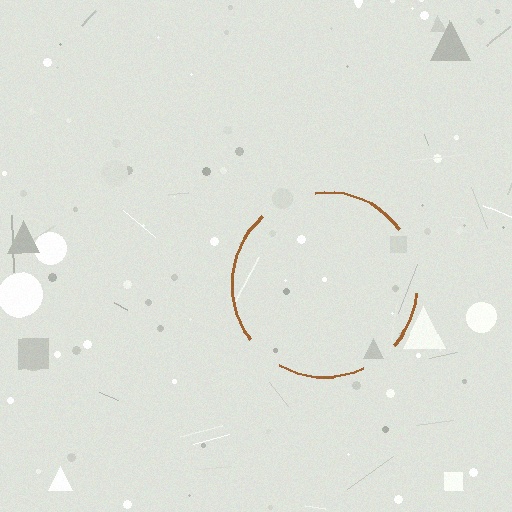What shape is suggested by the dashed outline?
The dashed outline suggests a circle.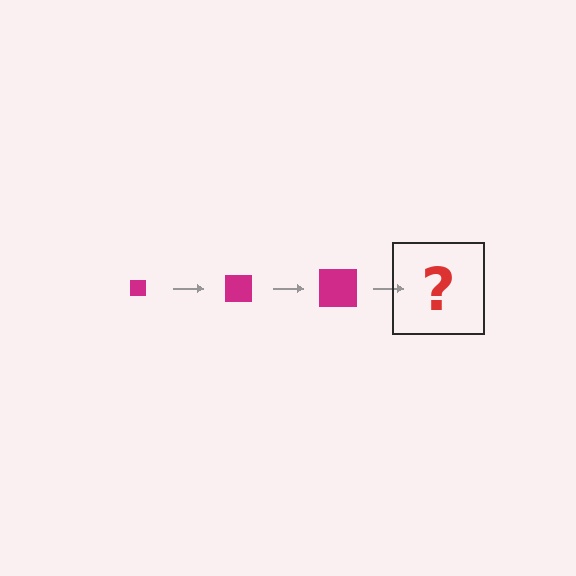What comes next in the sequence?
The next element should be a magenta square, larger than the previous one.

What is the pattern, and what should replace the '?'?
The pattern is that the square gets progressively larger each step. The '?' should be a magenta square, larger than the previous one.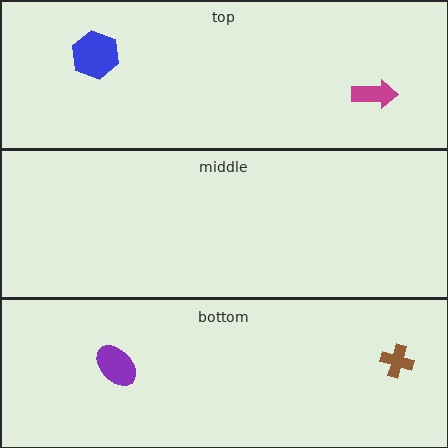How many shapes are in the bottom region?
2.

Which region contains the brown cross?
The bottom region.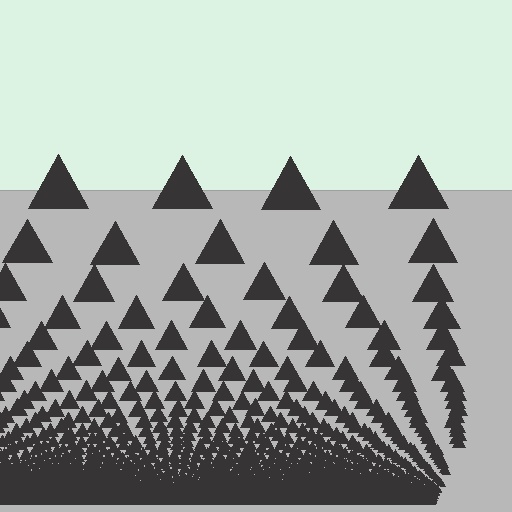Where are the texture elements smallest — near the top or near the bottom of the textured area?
Near the bottom.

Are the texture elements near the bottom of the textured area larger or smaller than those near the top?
Smaller. The gradient is inverted — elements near the bottom are smaller and denser.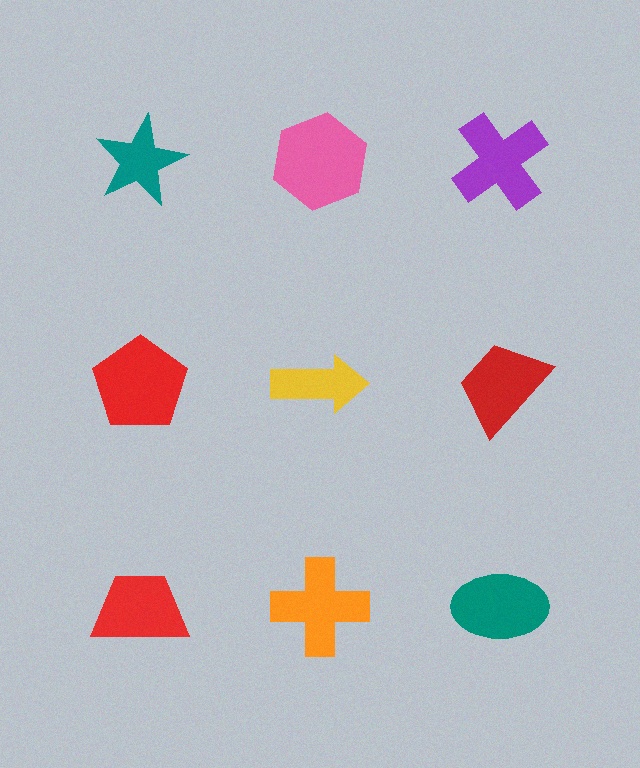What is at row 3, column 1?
A red trapezoid.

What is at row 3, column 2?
An orange cross.